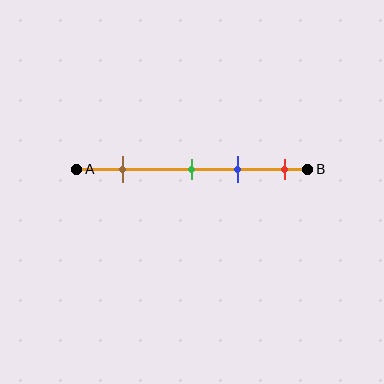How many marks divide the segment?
There are 4 marks dividing the segment.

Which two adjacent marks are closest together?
The green and blue marks are the closest adjacent pair.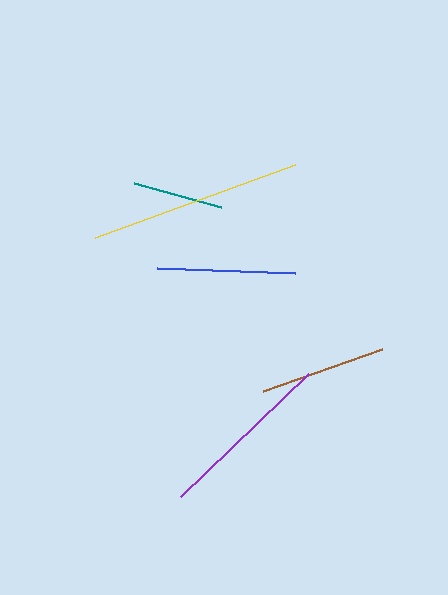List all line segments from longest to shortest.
From longest to shortest: yellow, purple, blue, brown, teal.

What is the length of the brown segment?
The brown segment is approximately 126 pixels long.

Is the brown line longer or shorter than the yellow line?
The yellow line is longer than the brown line.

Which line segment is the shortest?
The teal line is the shortest at approximately 90 pixels.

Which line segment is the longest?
The yellow line is the longest at approximately 213 pixels.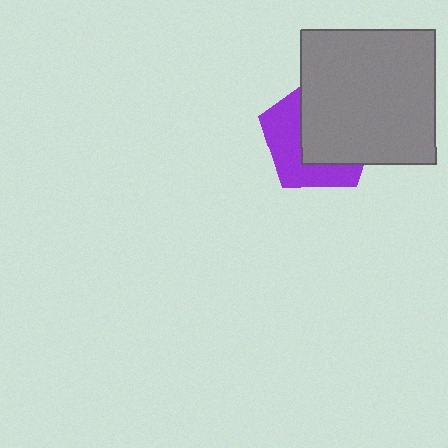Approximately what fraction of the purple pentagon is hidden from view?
Roughly 57% of the purple pentagon is hidden behind the gray square.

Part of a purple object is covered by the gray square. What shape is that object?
It is a pentagon.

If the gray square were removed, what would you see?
You would see the complete purple pentagon.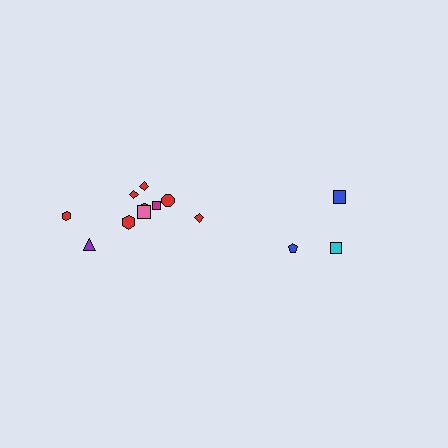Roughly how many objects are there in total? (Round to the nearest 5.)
Roughly 15 objects in total.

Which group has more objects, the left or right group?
The left group.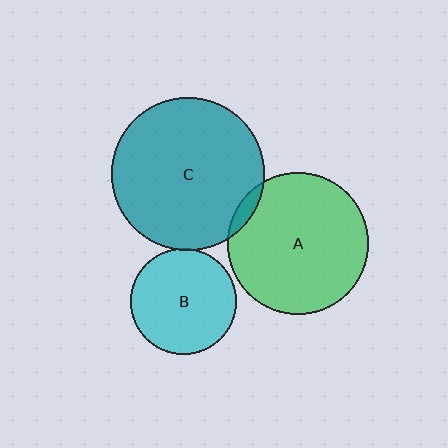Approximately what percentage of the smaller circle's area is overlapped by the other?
Approximately 5%.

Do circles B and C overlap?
Yes.